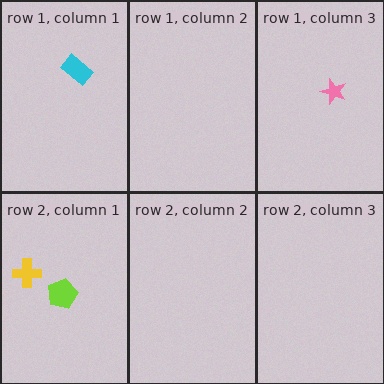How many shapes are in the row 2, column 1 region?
2.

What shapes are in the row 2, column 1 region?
The lime pentagon, the yellow cross.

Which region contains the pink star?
The row 1, column 3 region.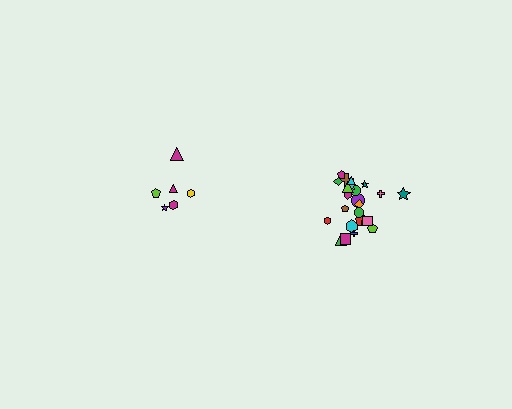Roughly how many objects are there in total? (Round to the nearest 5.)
Roughly 30 objects in total.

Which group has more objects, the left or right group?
The right group.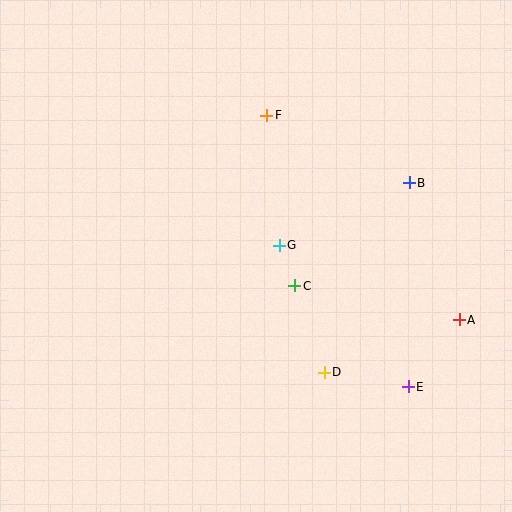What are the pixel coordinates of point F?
Point F is at (267, 115).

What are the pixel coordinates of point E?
Point E is at (408, 387).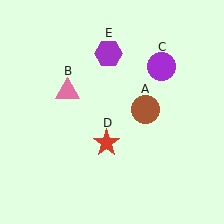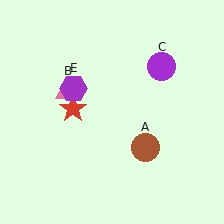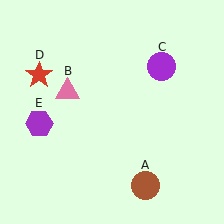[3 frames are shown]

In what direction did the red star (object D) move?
The red star (object D) moved up and to the left.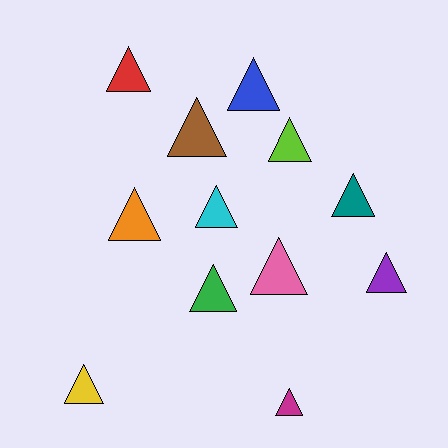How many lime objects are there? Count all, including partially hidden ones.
There is 1 lime object.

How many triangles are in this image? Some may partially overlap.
There are 12 triangles.